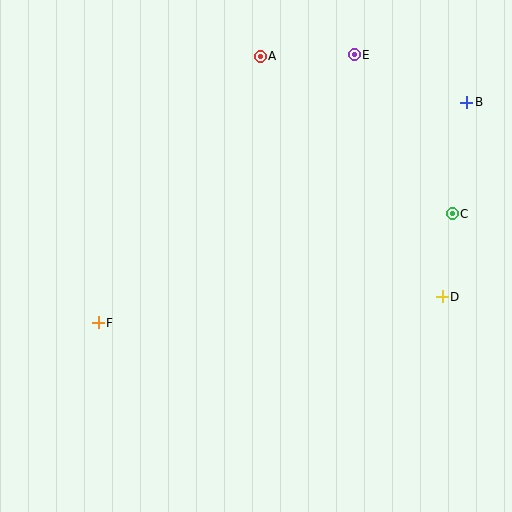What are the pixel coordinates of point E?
Point E is at (354, 55).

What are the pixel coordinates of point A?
Point A is at (260, 56).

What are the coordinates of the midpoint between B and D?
The midpoint between B and D is at (455, 199).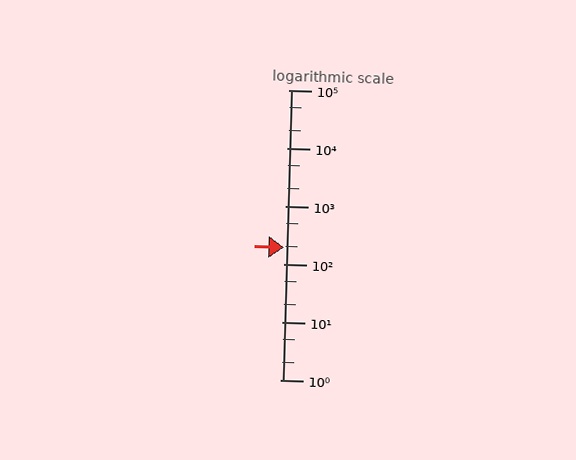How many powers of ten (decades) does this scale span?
The scale spans 5 decades, from 1 to 100000.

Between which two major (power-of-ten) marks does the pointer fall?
The pointer is between 100 and 1000.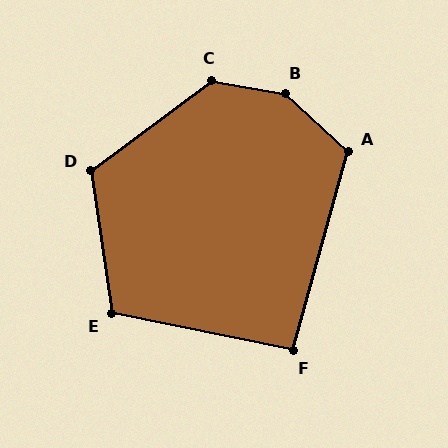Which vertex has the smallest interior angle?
F, at approximately 94 degrees.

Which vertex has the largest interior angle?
B, at approximately 148 degrees.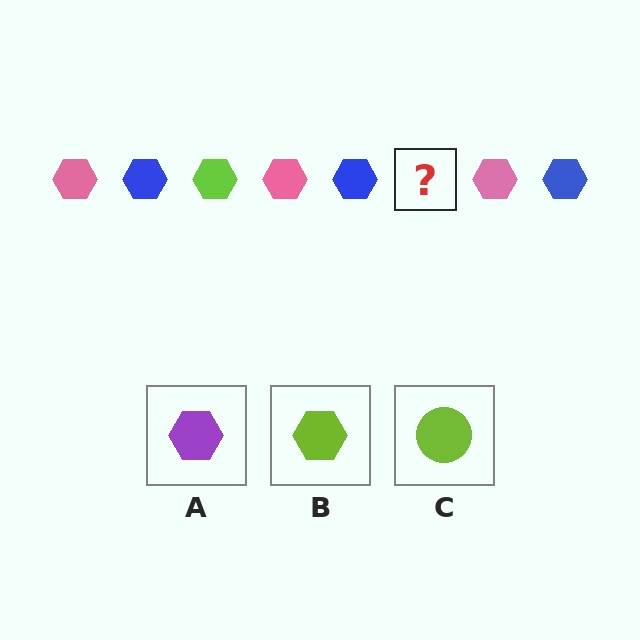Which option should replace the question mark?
Option B.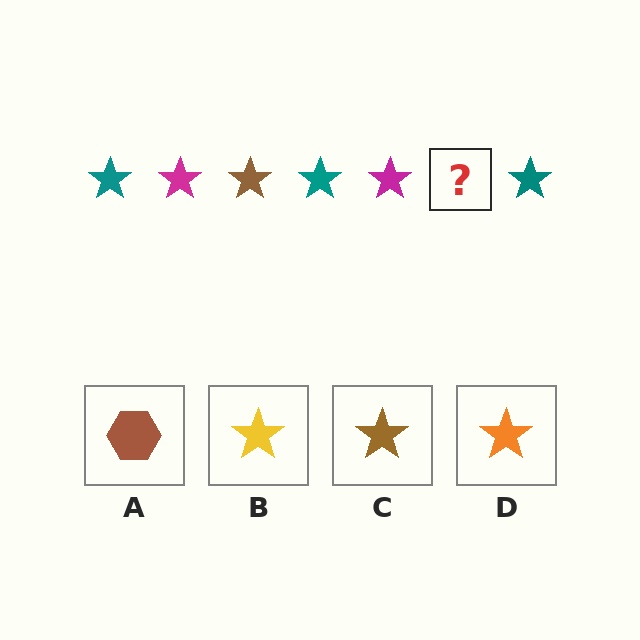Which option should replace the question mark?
Option C.